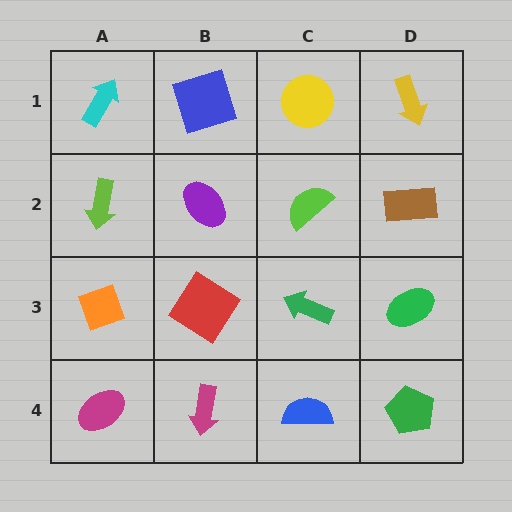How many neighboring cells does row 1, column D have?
2.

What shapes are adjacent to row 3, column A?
A lime arrow (row 2, column A), a magenta ellipse (row 4, column A), a red diamond (row 3, column B).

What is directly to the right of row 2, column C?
A brown rectangle.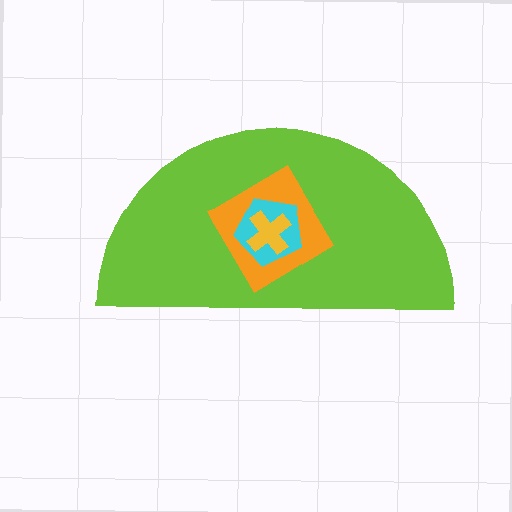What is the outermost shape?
The lime semicircle.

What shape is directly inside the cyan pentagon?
The yellow cross.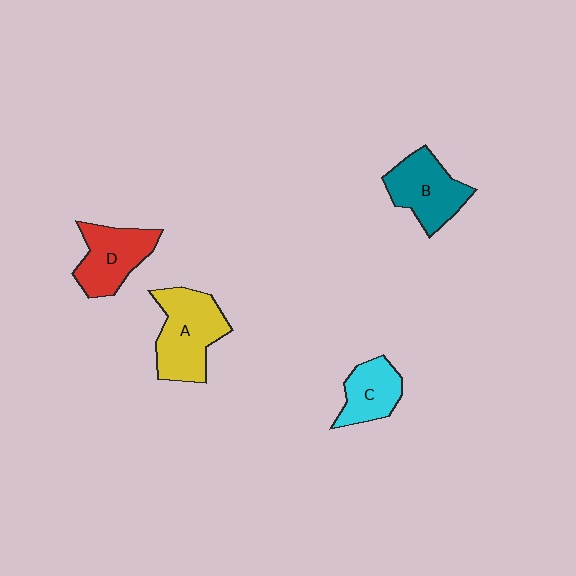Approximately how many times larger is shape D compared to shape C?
Approximately 1.3 times.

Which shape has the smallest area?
Shape C (cyan).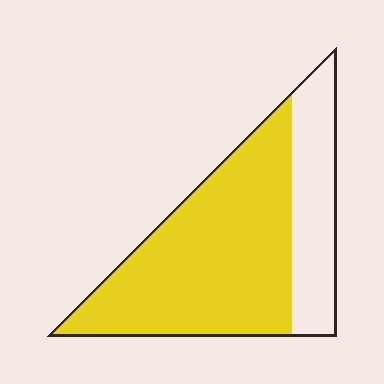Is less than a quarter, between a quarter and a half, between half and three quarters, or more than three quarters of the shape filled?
Between half and three quarters.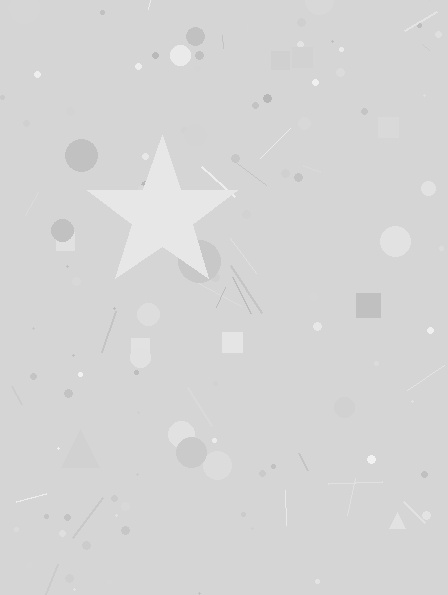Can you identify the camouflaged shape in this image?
The camouflaged shape is a star.